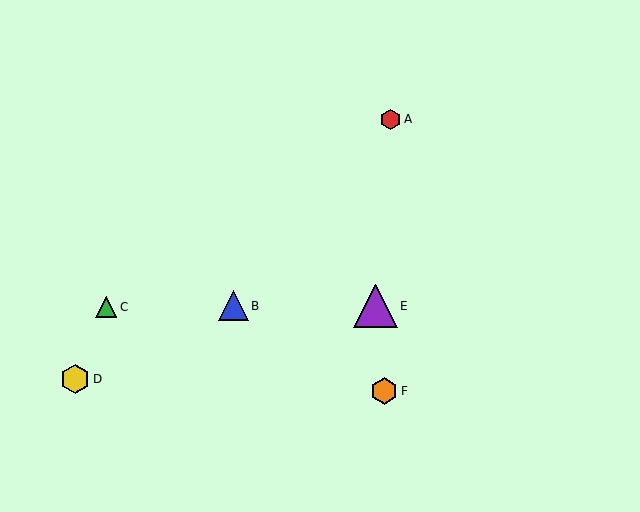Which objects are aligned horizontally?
Objects B, C, E are aligned horizontally.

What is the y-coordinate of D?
Object D is at y≈379.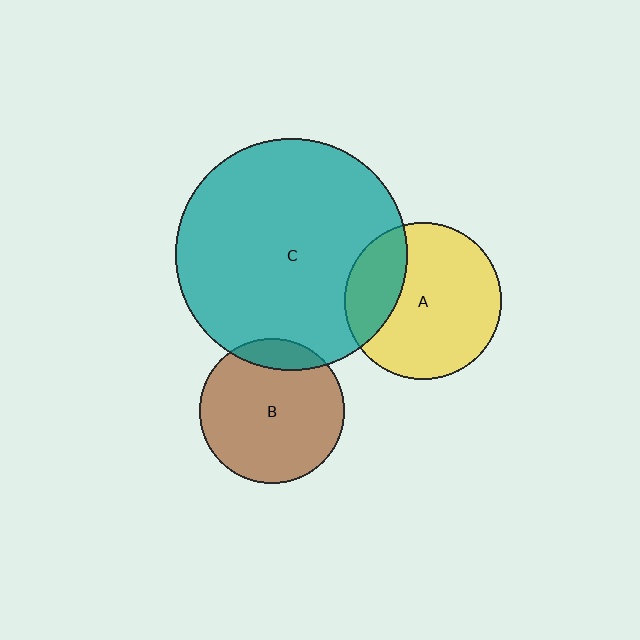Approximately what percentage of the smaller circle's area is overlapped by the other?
Approximately 25%.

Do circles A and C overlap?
Yes.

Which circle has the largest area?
Circle C (teal).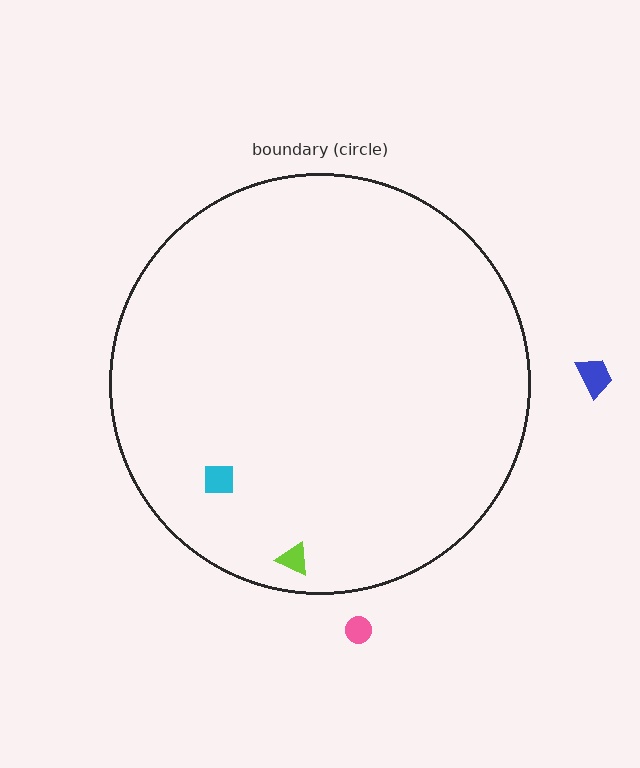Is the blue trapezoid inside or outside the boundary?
Outside.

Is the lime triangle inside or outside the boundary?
Inside.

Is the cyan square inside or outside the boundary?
Inside.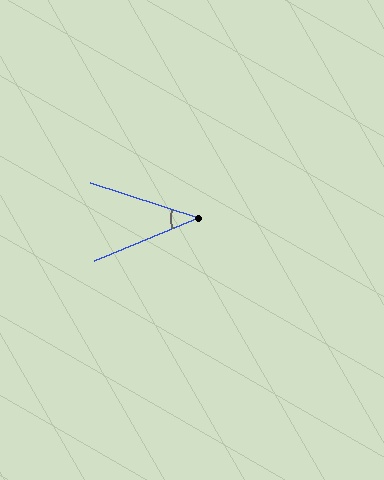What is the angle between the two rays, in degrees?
Approximately 40 degrees.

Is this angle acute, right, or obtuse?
It is acute.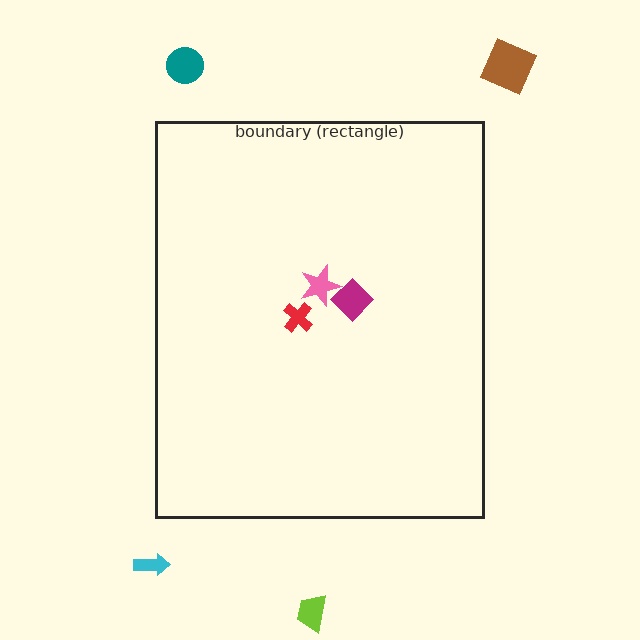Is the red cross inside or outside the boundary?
Inside.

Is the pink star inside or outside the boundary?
Inside.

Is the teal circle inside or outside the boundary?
Outside.